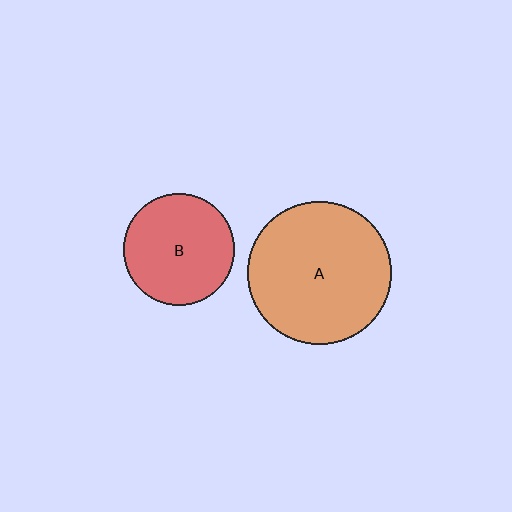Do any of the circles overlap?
No, none of the circles overlap.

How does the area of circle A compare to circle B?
Approximately 1.7 times.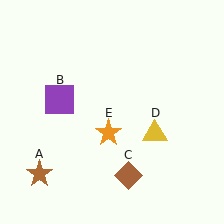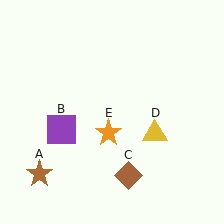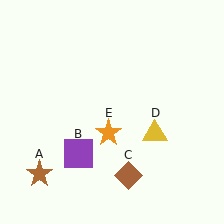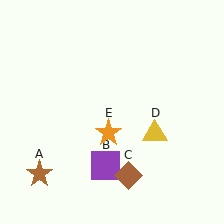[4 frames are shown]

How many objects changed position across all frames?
1 object changed position: purple square (object B).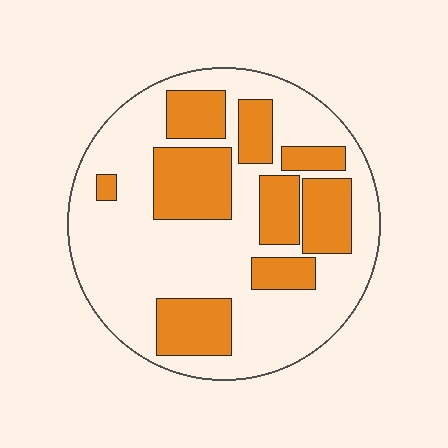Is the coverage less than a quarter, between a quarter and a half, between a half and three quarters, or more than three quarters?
Between a quarter and a half.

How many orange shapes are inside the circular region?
9.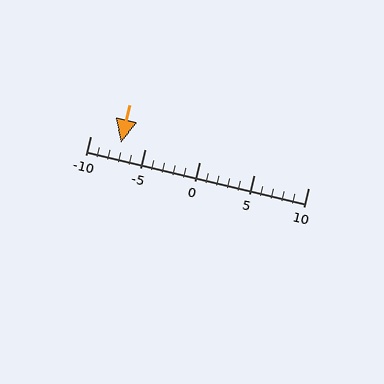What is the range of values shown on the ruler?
The ruler shows values from -10 to 10.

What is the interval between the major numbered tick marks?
The major tick marks are spaced 5 units apart.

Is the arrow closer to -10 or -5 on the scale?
The arrow is closer to -5.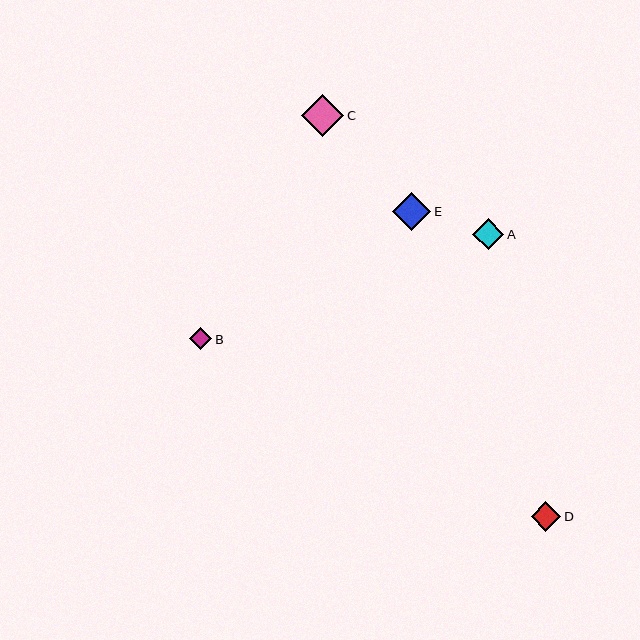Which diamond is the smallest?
Diamond B is the smallest with a size of approximately 22 pixels.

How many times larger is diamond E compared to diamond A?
Diamond E is approximately 1.2 times the size of diamond A.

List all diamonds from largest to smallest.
From largest to smallest: C, E, A, D, B.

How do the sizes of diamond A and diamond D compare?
Diamond A and diamond D are approximately the same size.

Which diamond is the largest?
Diamond C is the largest with a size of approximately 42 pixels.